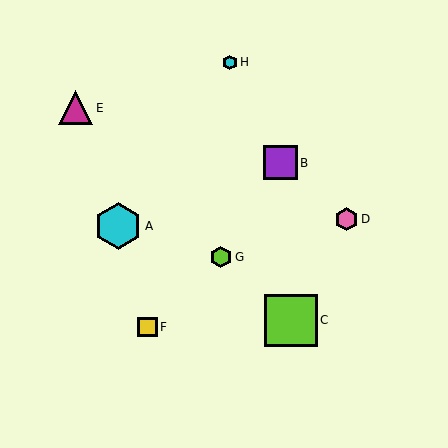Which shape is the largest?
The lime square (labeled C) is the largest.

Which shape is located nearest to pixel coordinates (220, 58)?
The cyan hexagon (labeled H) at (230, 62) is nearest to that location.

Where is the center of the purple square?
The center of the purple square is at (280, 163).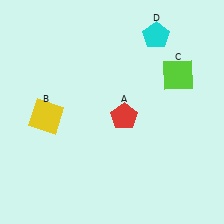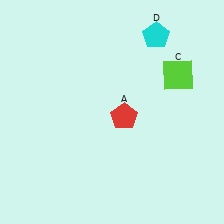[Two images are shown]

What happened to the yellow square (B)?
The yellow square (B) was removed in Image 2. It was in the bottom-left area of Image 1.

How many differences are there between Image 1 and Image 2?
There is 1 difference between the two images.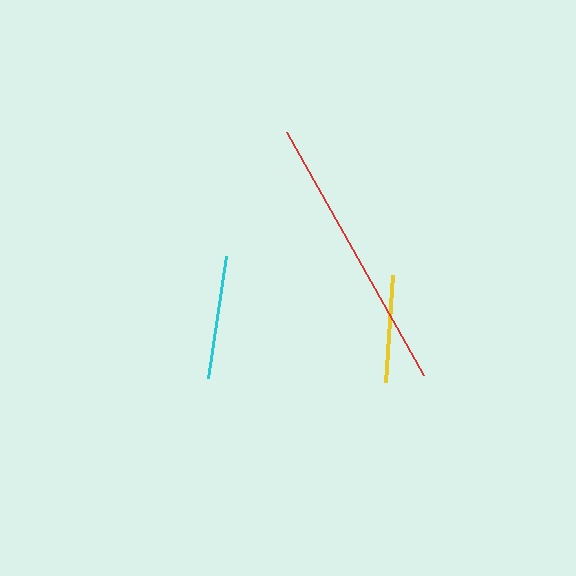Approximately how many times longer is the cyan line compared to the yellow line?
The cyan line is approximately 1.1 times the length of the yellow line.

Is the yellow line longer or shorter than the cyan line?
The cyan line is longer than the yellow line.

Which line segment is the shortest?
The yellow line is the shortest at approximately 108 pixels.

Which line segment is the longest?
The red line is the longest at approximately 279 pixels.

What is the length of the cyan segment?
The cyan segment is approximately 123 pixels long.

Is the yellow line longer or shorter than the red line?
The red line is longer than the yellow line.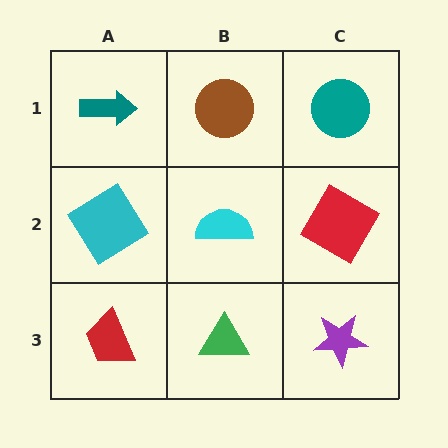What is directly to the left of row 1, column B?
A teal arrow.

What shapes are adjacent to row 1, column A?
A cyan diamond (row 2, column A), a brown circle (row 1, column B).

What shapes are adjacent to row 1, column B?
A cyan semicircle (row 2, column B), a teal arrow (row 1, column A), a teal circle (row 1, column C).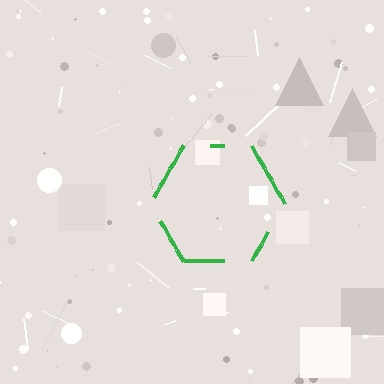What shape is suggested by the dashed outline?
The dashed outline suggests a hexagon.